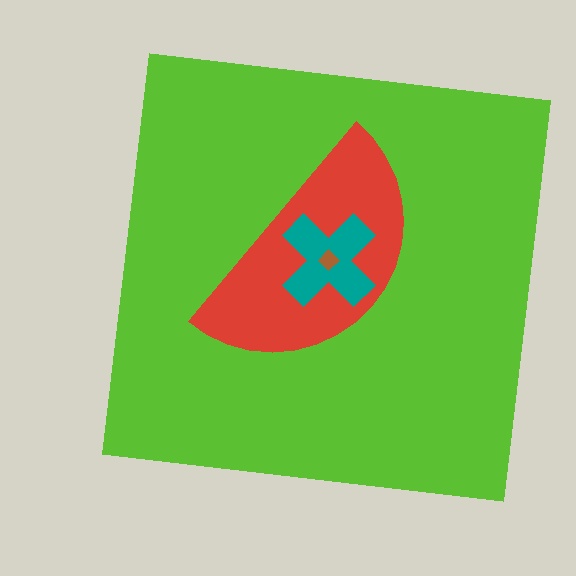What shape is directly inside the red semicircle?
The teal cross.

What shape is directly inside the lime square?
The red semicircle.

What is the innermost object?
The brown diamond.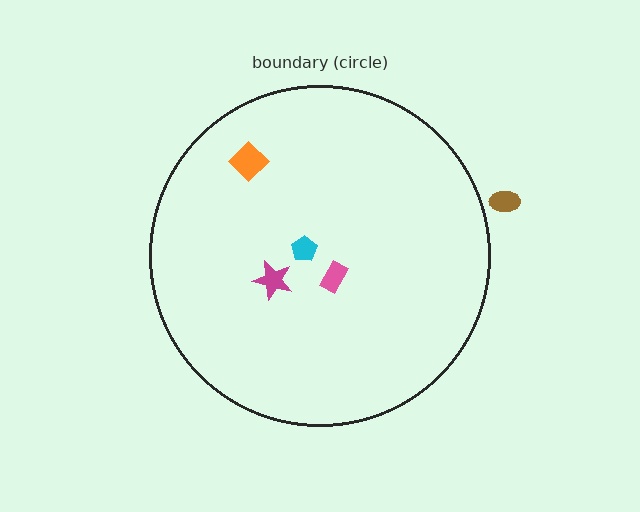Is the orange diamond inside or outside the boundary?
Inside.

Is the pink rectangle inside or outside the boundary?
Inside.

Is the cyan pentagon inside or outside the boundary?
Inside.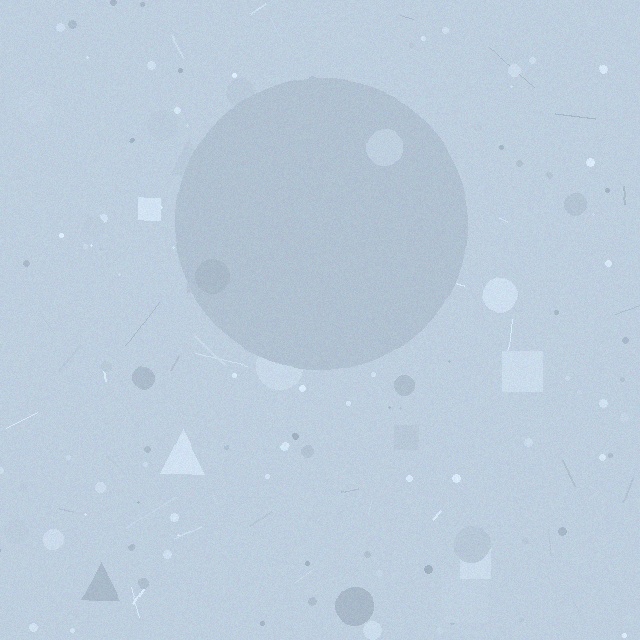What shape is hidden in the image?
A circle is hidden in the image.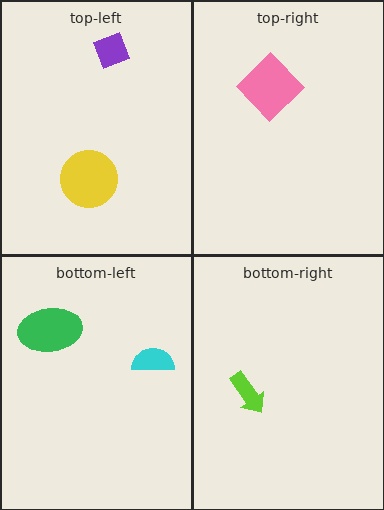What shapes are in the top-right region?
The pink diamond.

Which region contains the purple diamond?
The top-left region.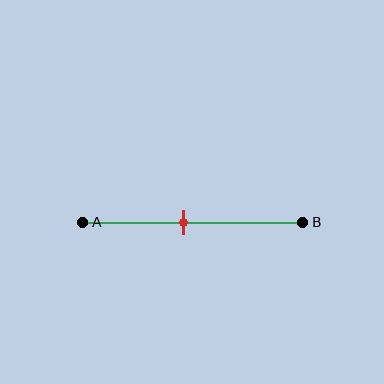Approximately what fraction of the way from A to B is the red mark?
The red mark is approximately 45% of the way from A to B.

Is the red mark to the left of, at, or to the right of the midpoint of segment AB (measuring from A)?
The red mark is to the left of the midpoint of segment AB.